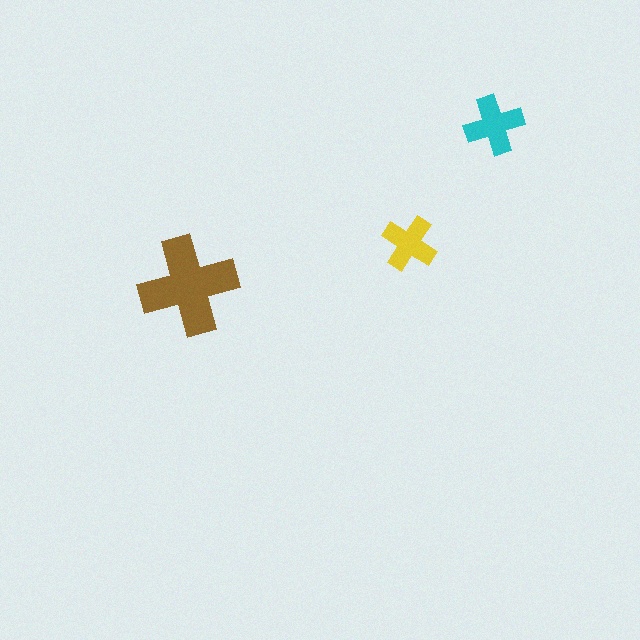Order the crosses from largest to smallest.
the brown one, the cyan one, the yellow one.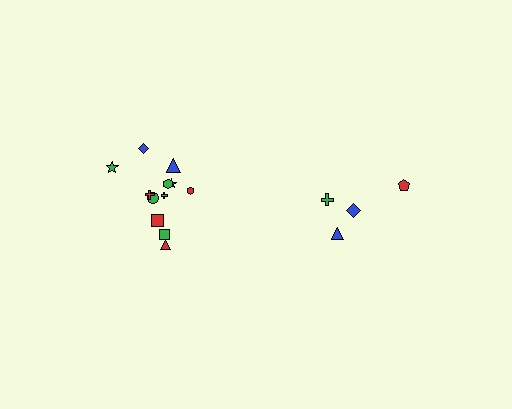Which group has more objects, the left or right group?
The left group.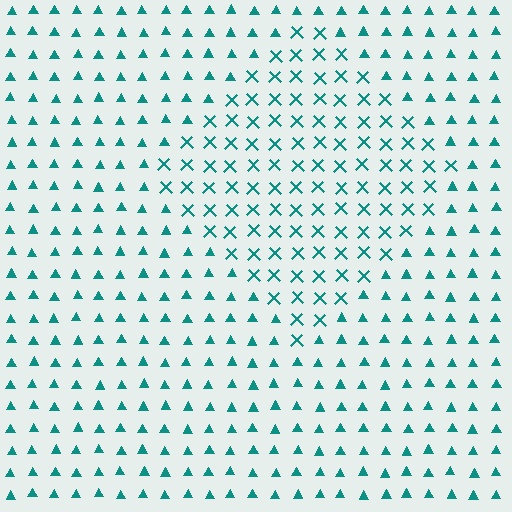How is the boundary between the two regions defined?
The boundary is defined by a change in element shape: X marks inside vs. triangles outside. All elements share the same color and spacing.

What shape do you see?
I see a diamond.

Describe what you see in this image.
The image is filled with small teal elements arranged in a uniform grid. A diamond-shaped region contains X marks, while the surrounding area contains triangles. The boundary is defined purely by the change in element shape.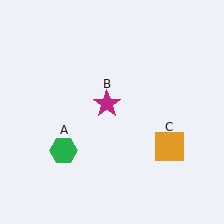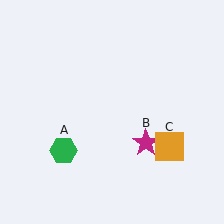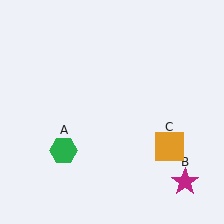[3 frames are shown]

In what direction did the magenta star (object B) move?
The magenta star (object B) moved down and to the right.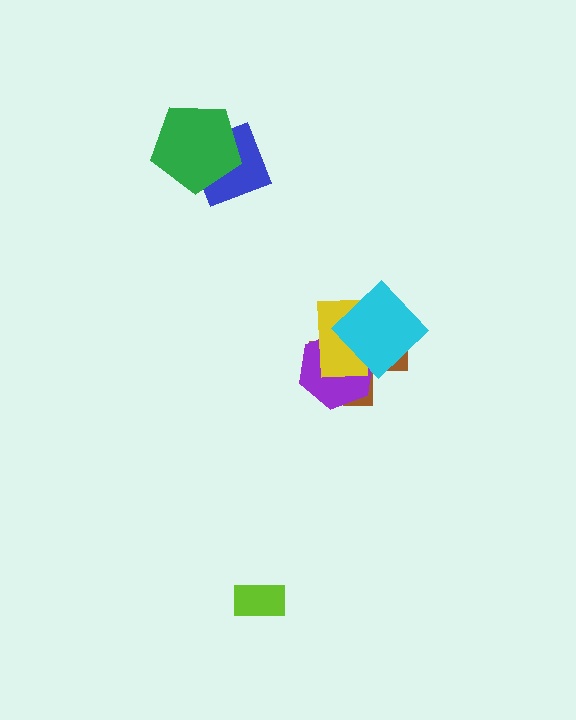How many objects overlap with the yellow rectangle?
3 objects overlap with the yellow rectangle.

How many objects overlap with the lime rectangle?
0 objects overlap with the lime rectangle.